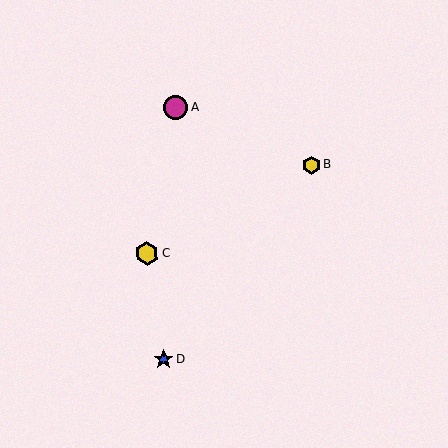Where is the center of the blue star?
The center of the blue star is at (164, 359).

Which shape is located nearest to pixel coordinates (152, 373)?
The blue star (labeled D) at (164, 359) is nearest to that location.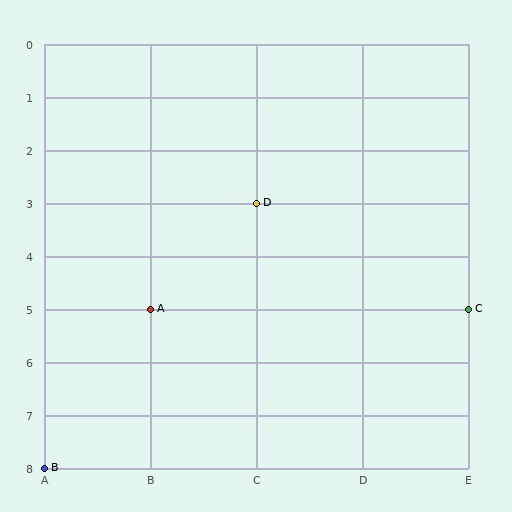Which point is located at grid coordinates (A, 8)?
Point B is at (A, 8).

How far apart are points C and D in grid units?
Points C and D are 2 columns and 2 rows apart (about 2.8 grid units diagonally).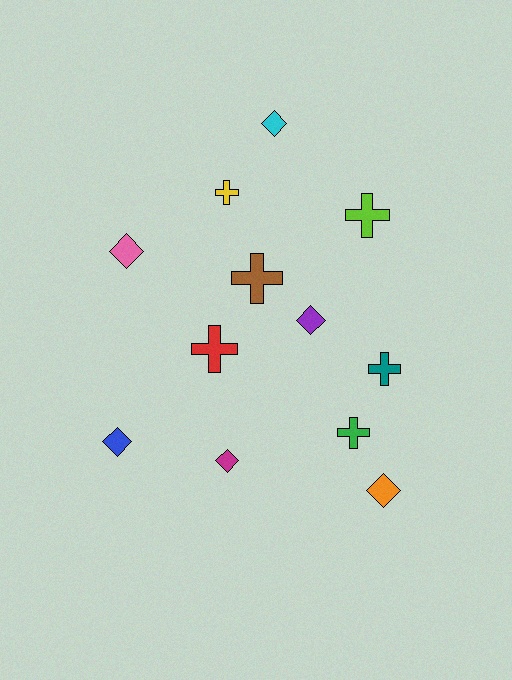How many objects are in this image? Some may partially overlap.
There are 12 objects.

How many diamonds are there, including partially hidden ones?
There are 6 diamonds.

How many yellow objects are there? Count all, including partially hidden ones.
There is 1 yellow object.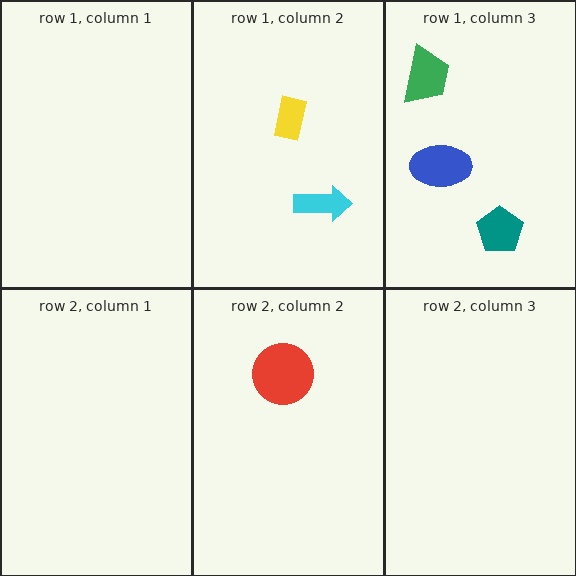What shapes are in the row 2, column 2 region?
The red circle.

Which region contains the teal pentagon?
The row 1, column 3 region.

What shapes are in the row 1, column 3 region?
The teal pentagon, the green trapezoid, the blue ellipse.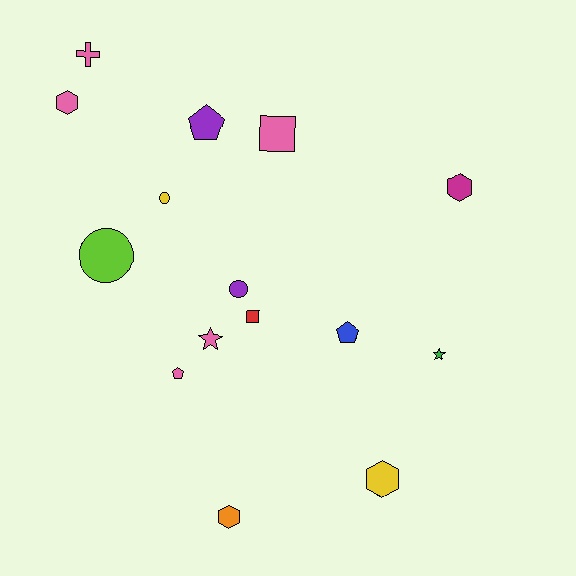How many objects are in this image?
There are 15 objects.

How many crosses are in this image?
There is 1 cross.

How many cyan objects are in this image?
There are no cyan objects.